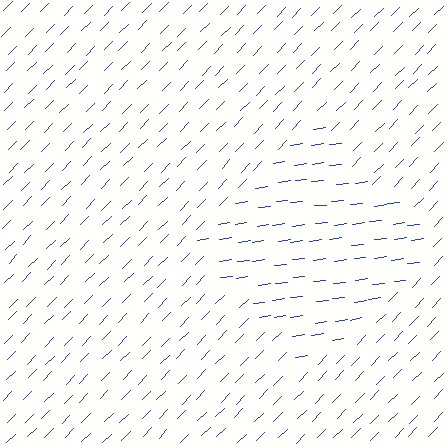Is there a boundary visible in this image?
Yes, there is a texture boundary formed by a change in line orientation.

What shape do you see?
I see a diamond.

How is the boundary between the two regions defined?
The boundary is defined purely by a change in line orientation (approximately 38 degrees difference). All lines are the same color and thickness.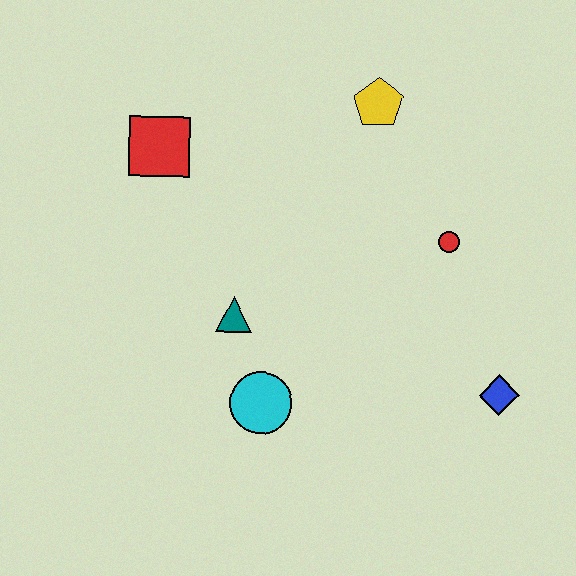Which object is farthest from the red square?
The blue diamond is farthest from the red square.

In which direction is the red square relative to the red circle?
The red square is to the left of the red circle.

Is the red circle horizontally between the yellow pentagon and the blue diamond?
Yes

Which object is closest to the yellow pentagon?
The red circle is closest to the yellow pentagon.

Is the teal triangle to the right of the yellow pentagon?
No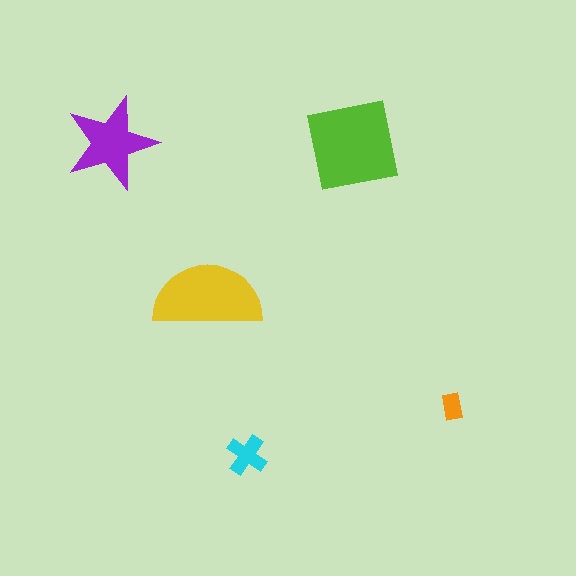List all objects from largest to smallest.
The lime square, the yellow semicircle, the purple star, the cyan cross, the orange rectangle.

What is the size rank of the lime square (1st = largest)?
1st.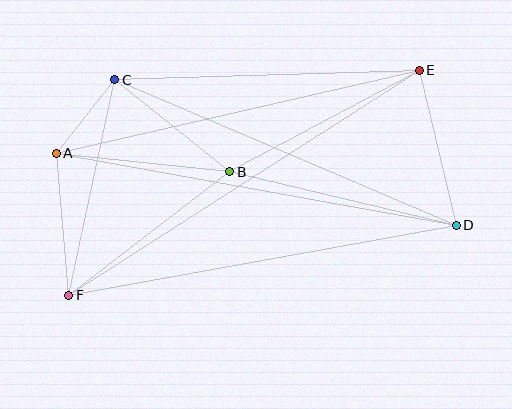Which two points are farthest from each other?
Points E and F are farthest from each other.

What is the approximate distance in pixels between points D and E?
The distance between D and E is approximately 159 pixels.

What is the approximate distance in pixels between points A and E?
The distance between A and E is approximately 372 pixels.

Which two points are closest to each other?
Points A and C are closest to each other.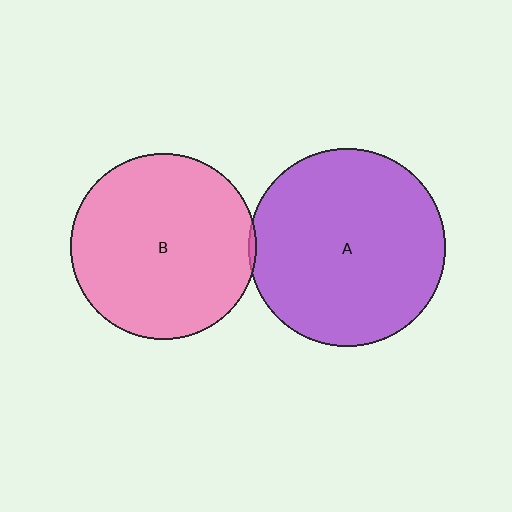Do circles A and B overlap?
Yes.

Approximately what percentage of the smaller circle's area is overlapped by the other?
Approximately 5%.